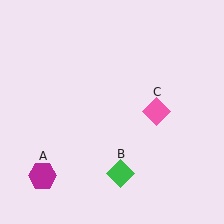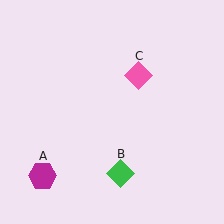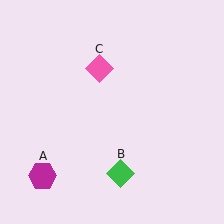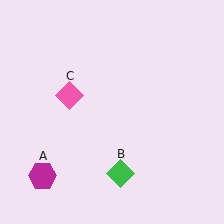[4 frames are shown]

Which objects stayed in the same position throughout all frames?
Magenta hexagon (object A) and green diamond (object B) remained stationary.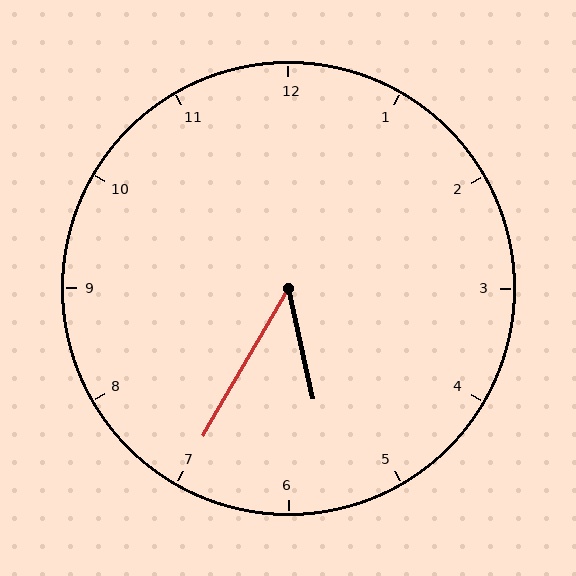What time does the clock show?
5:35.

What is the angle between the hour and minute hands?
Approximately 42 degrees.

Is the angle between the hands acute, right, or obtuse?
It is acute.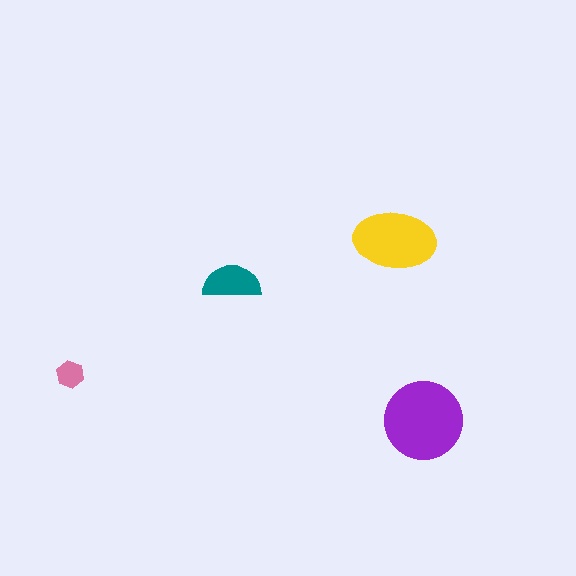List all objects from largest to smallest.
The purple circle, the yellow ellipse, the teal semicircle, the pink hexagon.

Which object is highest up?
The yellow ellipse is topmost.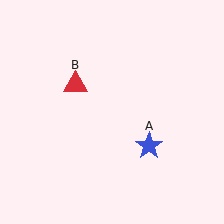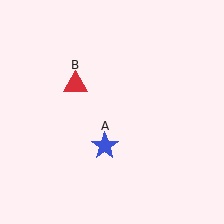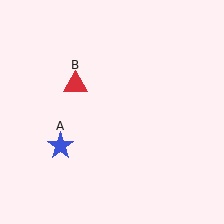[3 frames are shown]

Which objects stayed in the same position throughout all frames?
Red triangle (object B) remained stationary.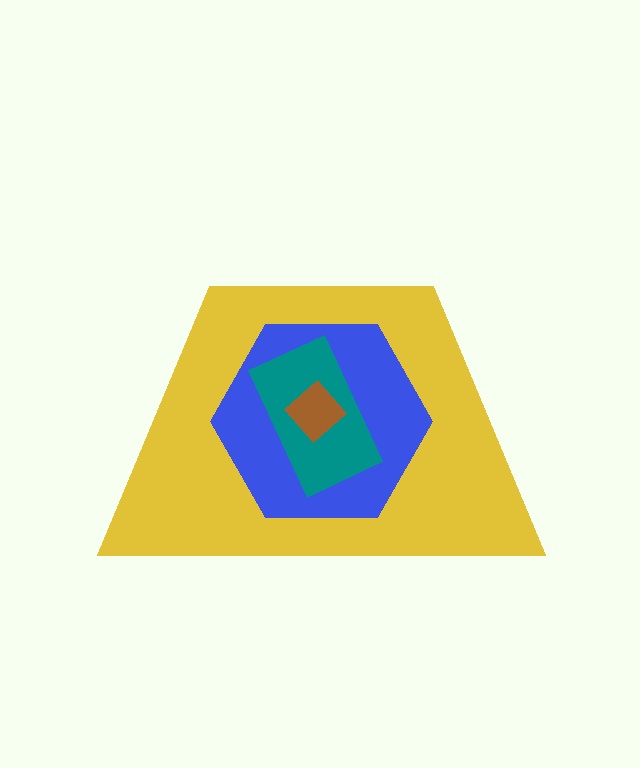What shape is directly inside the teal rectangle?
The brown diamond.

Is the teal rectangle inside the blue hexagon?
Yes.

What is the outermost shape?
The yellow trapezoid.